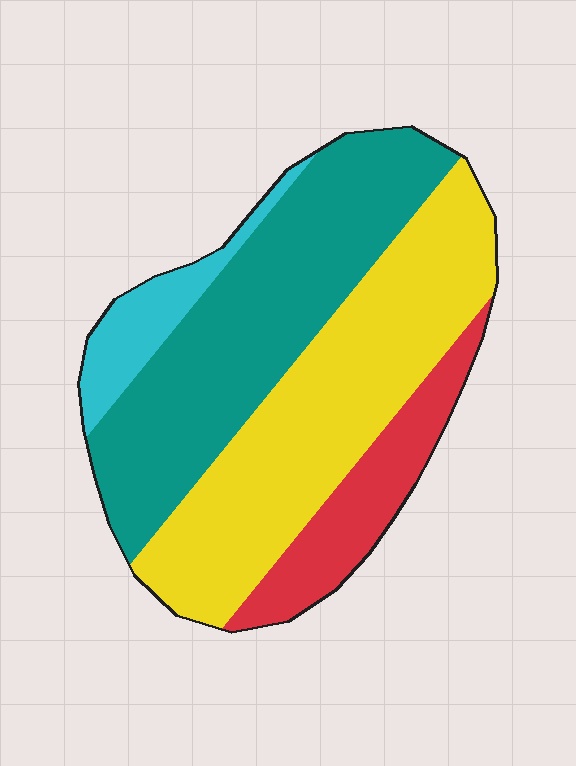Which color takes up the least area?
Cyan, at roughly 10%.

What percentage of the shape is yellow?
Yellow covers 40% of the shape.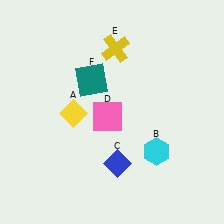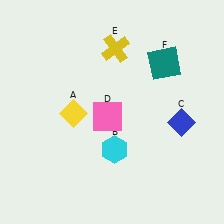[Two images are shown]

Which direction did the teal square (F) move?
The teal square (F) moved right.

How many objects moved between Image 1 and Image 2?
3 objects moved between the two images.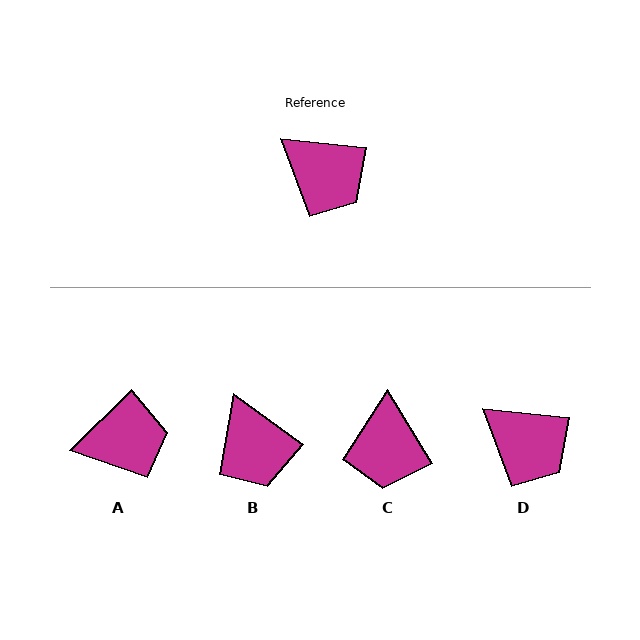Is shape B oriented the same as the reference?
No, it is off by about 30 degrees.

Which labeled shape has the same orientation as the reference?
D.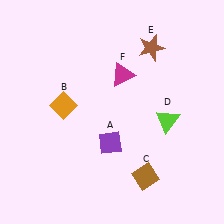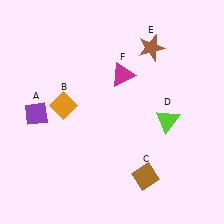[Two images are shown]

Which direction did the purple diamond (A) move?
The purple diamond (A) moved left.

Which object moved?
The purple diamond (A) moved left.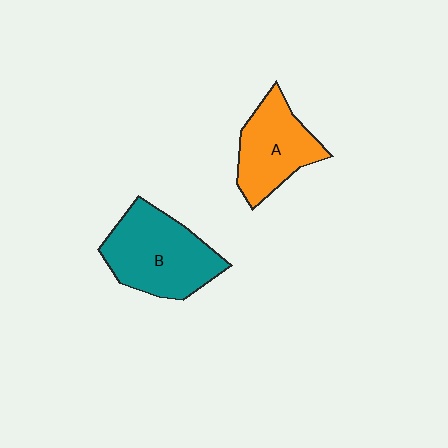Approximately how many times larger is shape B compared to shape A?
Approximately 1.3 times.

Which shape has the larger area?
Shape B (teal).